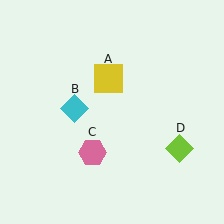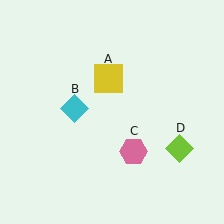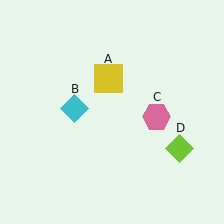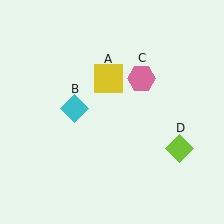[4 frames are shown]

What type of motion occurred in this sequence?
The pink hexagon (object C) rotated counterclockwise around the center of the scene.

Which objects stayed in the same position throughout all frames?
Yellow square (object A) and cyan diamond (object B) and lime diamond (object D) remained stationary.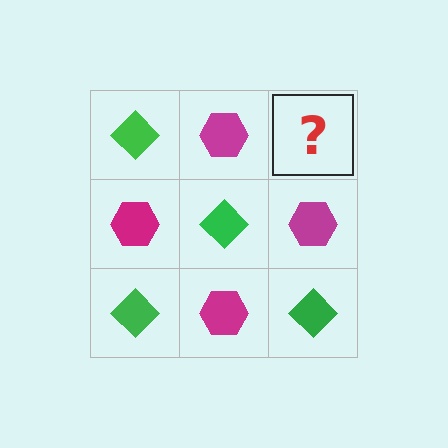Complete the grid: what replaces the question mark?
The question mark should be replaced with a green diamond.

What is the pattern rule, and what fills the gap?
The rule is that it alternates green diamond and magenta hexagon in a checkerboard pattern. The gap should be filled with a green diamond.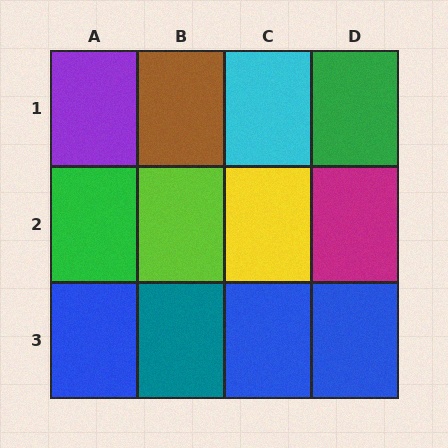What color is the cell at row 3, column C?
Blue.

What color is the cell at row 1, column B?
Brown.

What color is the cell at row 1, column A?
Purple.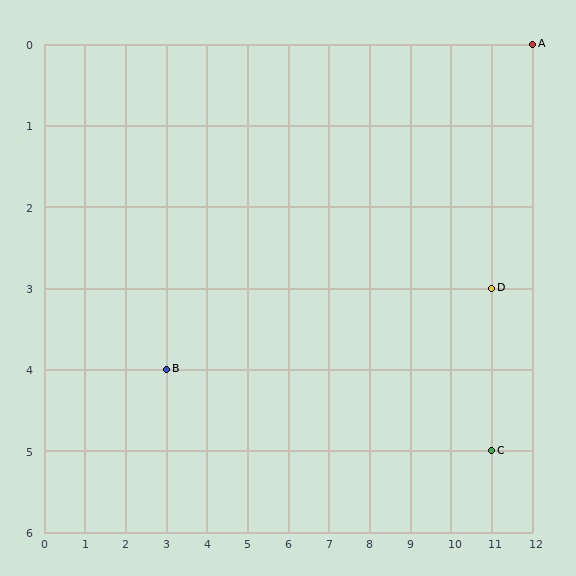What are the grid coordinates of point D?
Point D is at grid coordinates (11, 3).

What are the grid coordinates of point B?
Point B is at grid coordinates (3, 4).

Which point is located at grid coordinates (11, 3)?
Point D is at (11, 3).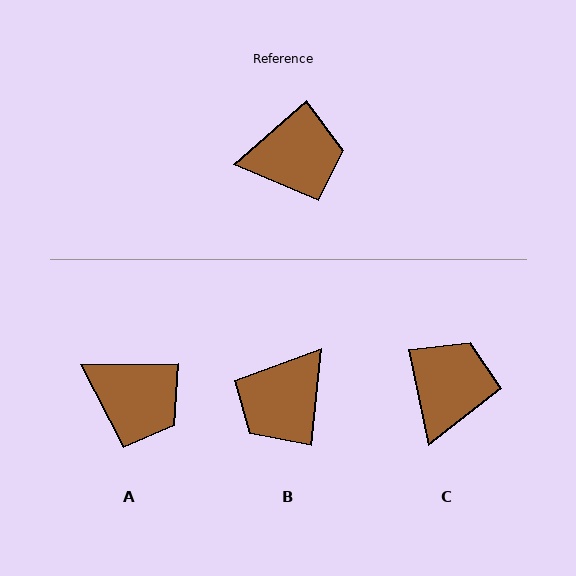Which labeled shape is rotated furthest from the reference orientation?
B, about 137 degrees away.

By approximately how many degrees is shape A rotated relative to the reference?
Approximately 40 degrees clockwise.